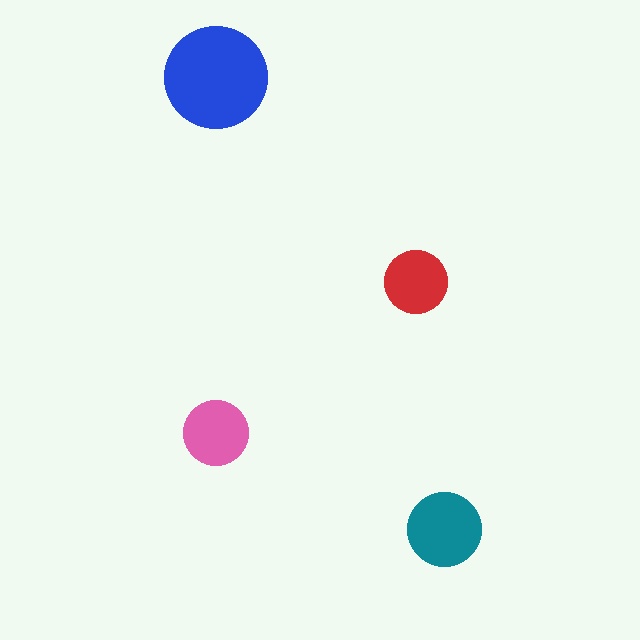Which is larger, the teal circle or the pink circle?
The teal one.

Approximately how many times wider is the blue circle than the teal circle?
About 1.5 times wider.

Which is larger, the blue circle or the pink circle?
The blue one.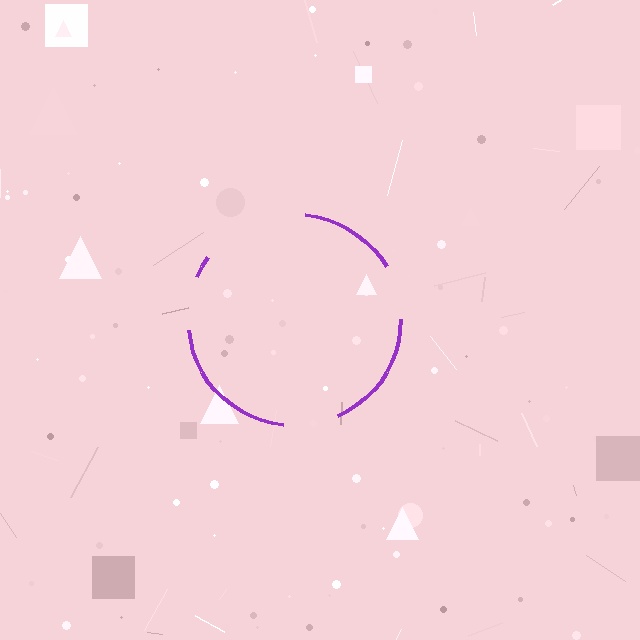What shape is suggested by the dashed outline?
The dashed outline suggests a circle.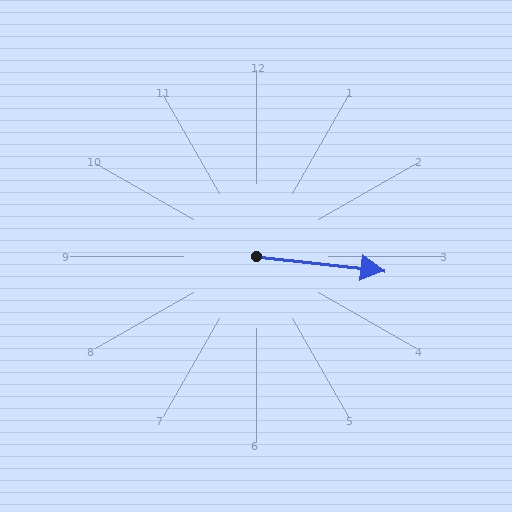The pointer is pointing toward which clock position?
Roughly 3 o'clock.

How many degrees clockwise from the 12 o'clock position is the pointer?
Approximately 96 degrees.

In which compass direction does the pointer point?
East.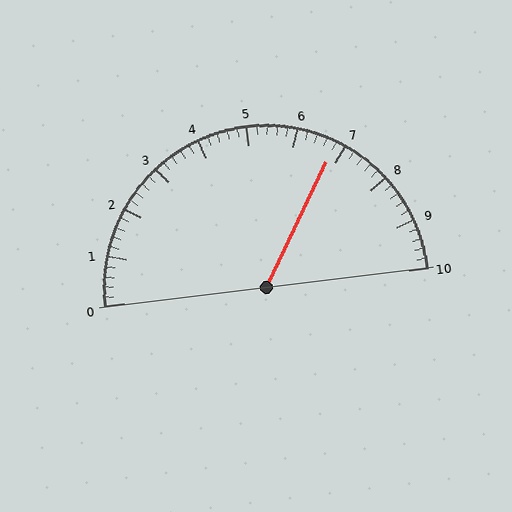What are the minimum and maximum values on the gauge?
The gauge ranges from 0 to 10.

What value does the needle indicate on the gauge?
The needle indicates approximately 6.8.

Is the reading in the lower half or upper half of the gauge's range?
The reading is in the upper half of the range (0 to 10).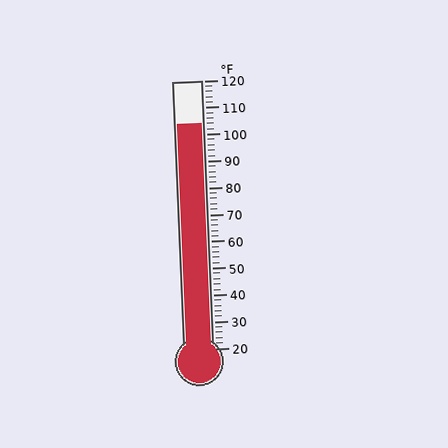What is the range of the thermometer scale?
The thermometer scale ranges from 20°F to 120°F.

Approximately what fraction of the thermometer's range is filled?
The thermometer is filled to approximately 85% of its range.